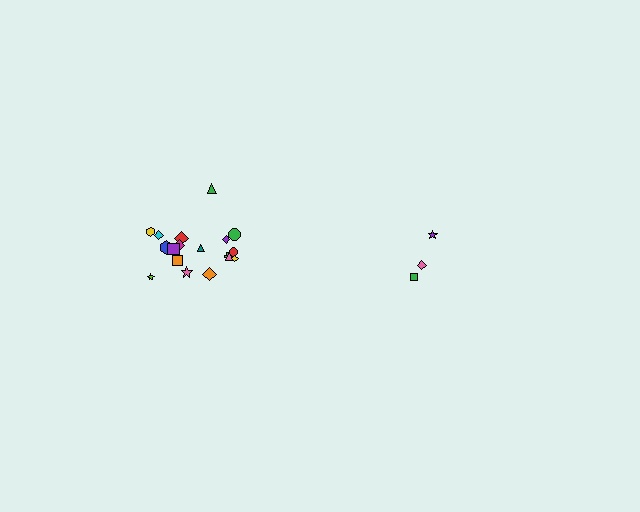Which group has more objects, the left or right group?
The left group.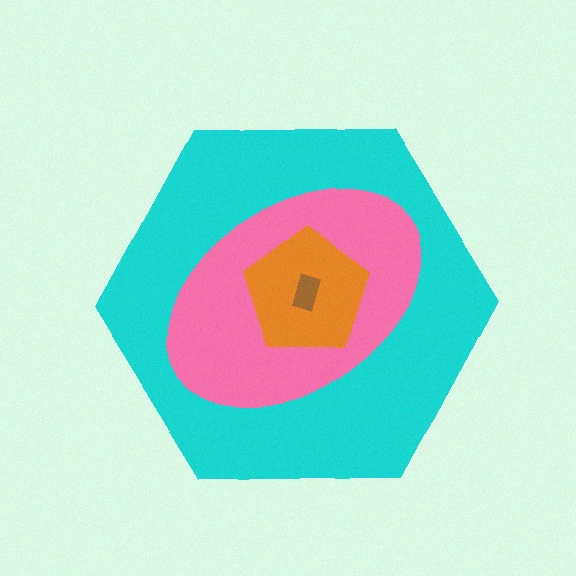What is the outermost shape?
The cyan hexagon.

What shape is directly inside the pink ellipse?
The orange pentagon.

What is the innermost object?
The brown rectangle.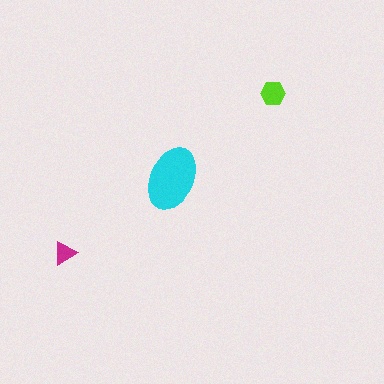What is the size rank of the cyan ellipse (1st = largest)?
1st.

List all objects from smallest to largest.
The magenta triangle, the lime hexagon, the cyan ellipse.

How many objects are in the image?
There are 3 objects in the image.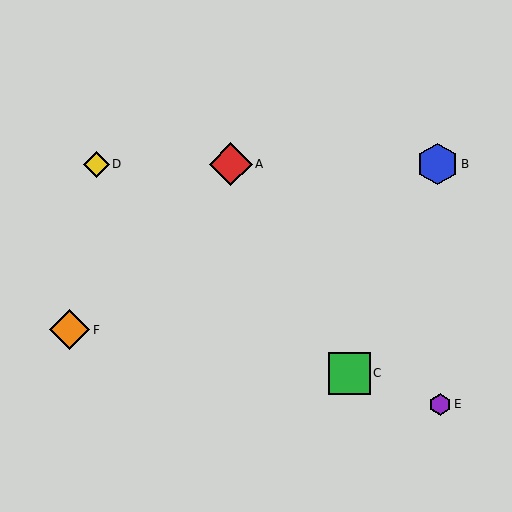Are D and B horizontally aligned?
Yes, both are at y≈164.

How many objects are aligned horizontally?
3 objects (A, B, D) are aligned horizontally.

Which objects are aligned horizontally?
Objects A, B, D are aligned horizontally.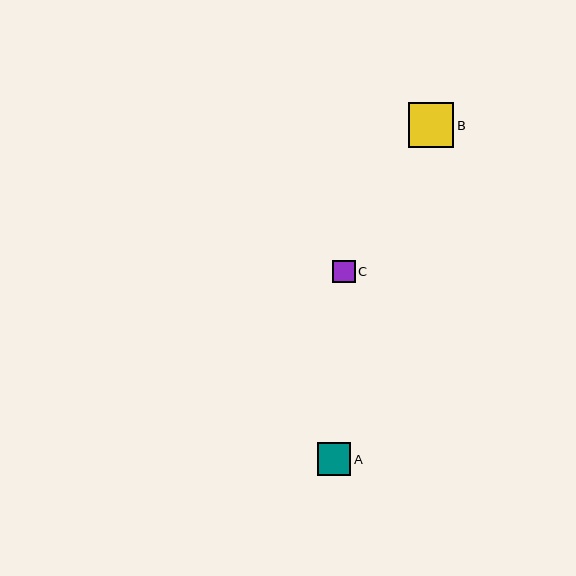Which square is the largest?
Square B is the largest with a size of approximately 46 pixels.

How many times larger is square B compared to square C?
Square B is approximately 2.0 times the size of square C.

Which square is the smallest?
Square C is the smallest with a size of approximately 22 pixels.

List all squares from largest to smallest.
From largest to smallest: B, A, C.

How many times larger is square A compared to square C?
Square A is approximately 1.5 times the size of square C.